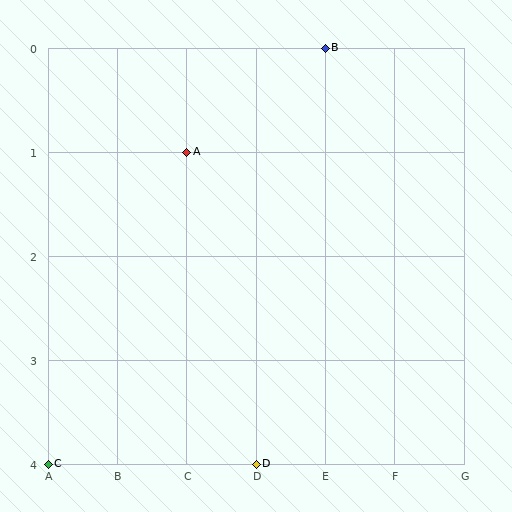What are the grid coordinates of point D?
Point D is at grid coordinates (D, 4).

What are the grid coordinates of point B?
Point B is at grid coordinates (E, 0).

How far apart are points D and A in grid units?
Points D and A are 1 column and 3 rows apart (about 3.2 grid units diagonally).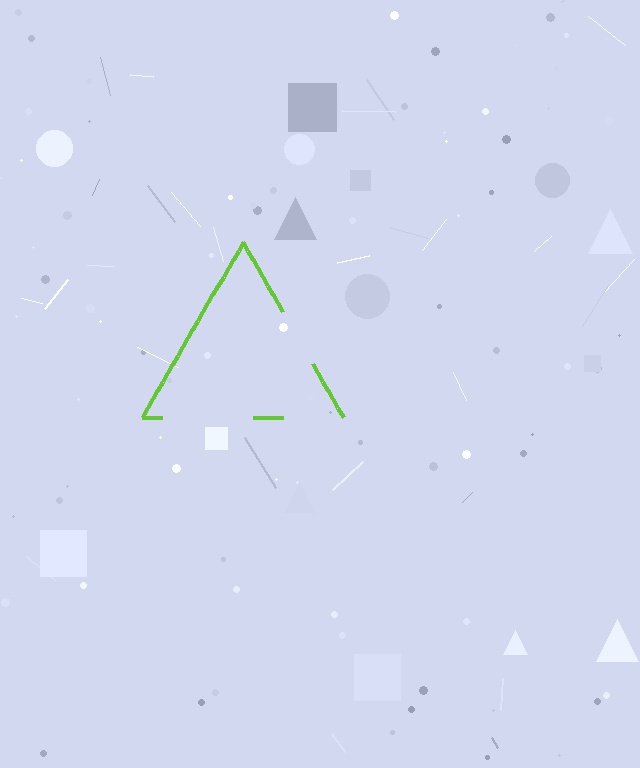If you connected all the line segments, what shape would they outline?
They would outline a triangle.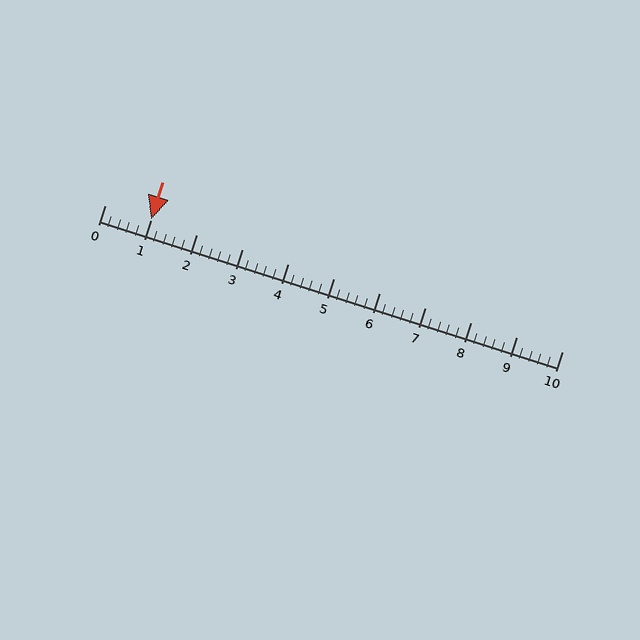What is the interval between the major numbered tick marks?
The major tick marks are spaced 1 units apart.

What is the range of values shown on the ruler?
The ruler shows values from 0 to 10.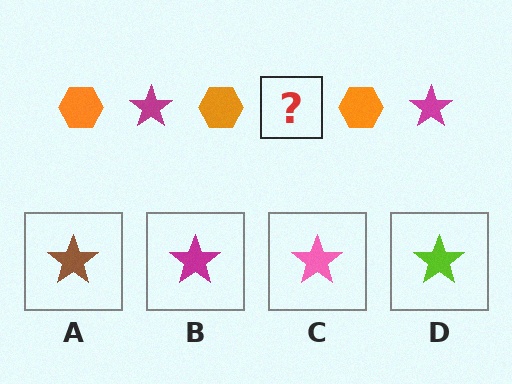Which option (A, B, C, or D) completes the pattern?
B.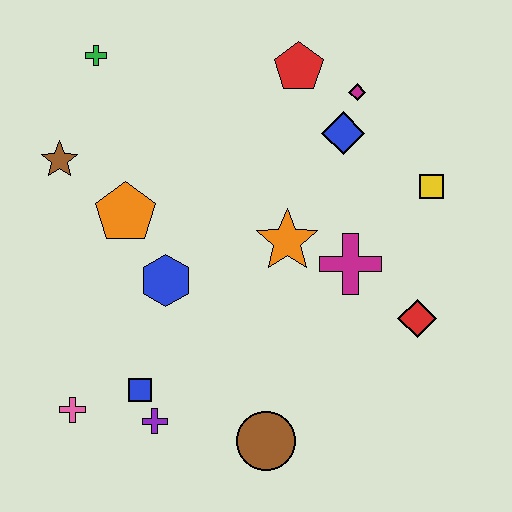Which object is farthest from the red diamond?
The green cross is farthest from the red diamond.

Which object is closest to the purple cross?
The blue square is closest to the purple cross.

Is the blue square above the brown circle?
Yes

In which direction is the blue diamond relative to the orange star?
The blue diamond is above the orange star.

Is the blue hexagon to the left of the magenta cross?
Yes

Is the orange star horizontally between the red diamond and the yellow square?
No